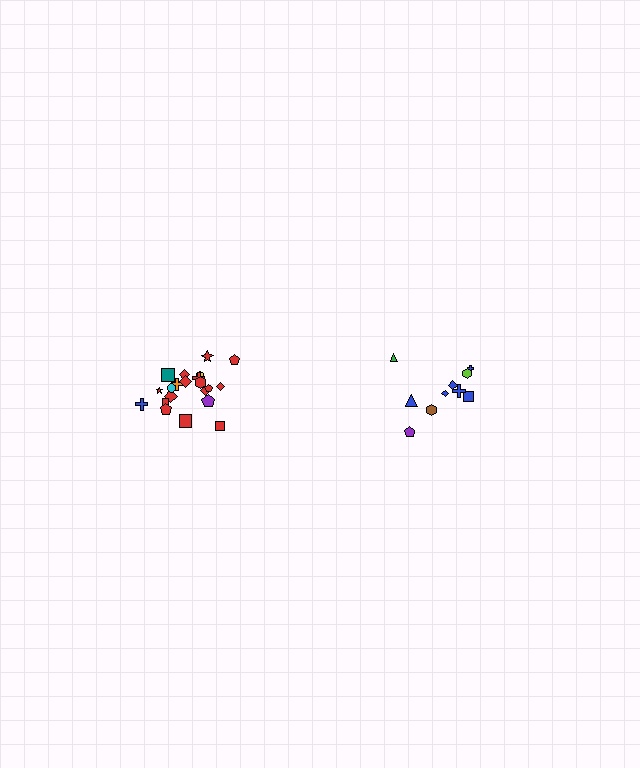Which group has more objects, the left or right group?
The left group.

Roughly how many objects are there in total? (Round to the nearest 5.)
Roughly 30 objects in total.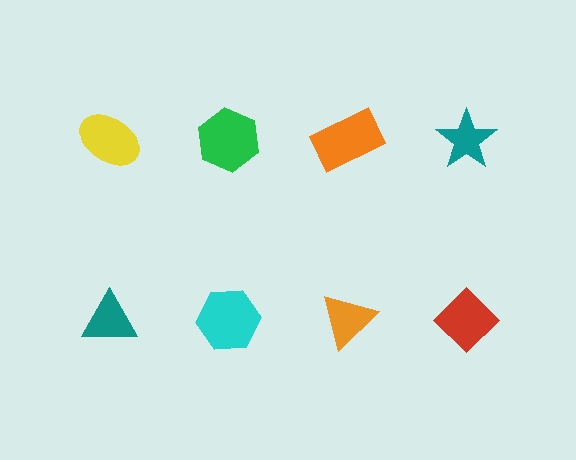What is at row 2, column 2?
A cyan hexagon.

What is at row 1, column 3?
An orange rectangle.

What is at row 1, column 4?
A teal star.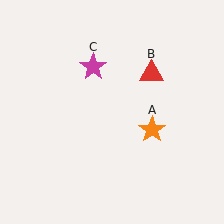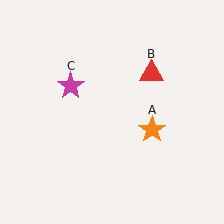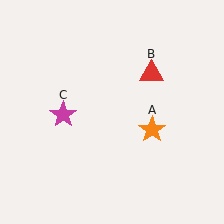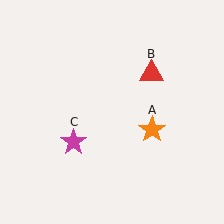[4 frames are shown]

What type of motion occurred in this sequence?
The magenta star (object C) rotated counterclockwise around the center of the scene.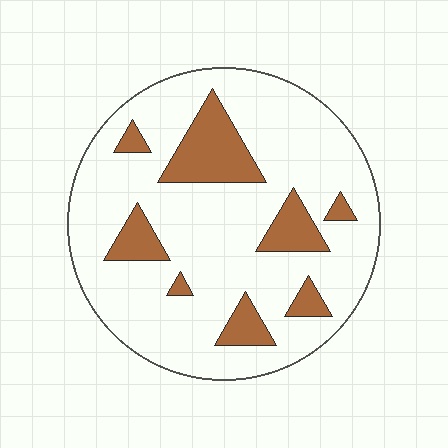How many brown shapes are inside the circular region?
8.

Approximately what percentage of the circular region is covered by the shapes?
Approximately 20%.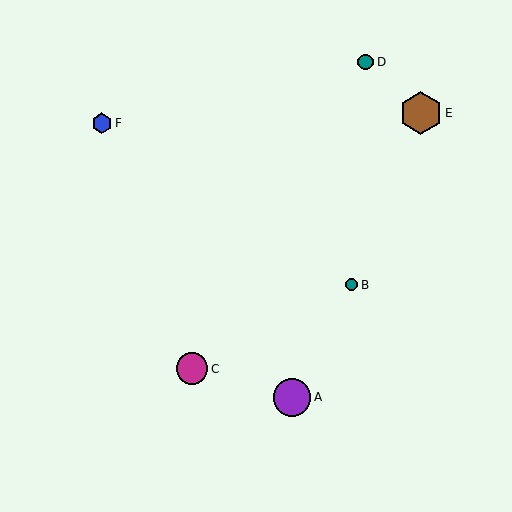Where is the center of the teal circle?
The center of the teal circle is at (352, 285).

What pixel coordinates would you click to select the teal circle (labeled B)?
Click at (352, 285) to select the teal circle B.